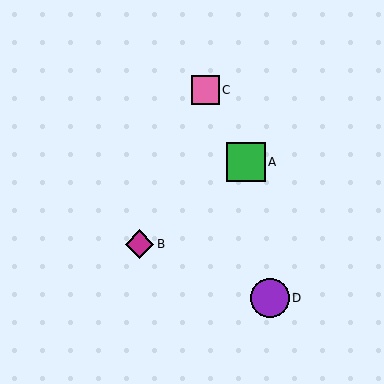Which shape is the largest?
The green square (labeled A) is the largest.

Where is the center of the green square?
The center of the green square is at (246, 162).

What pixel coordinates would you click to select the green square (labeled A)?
Click at (246, 162) to select the green square A.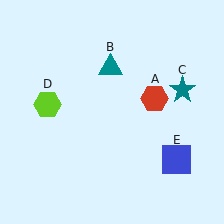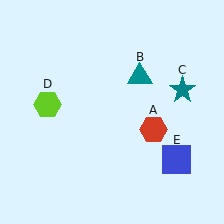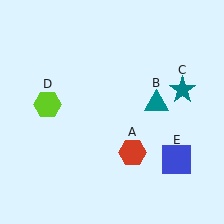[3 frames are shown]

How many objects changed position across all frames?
2 objects changed position: red hexagon (object A), teal triangle (object B).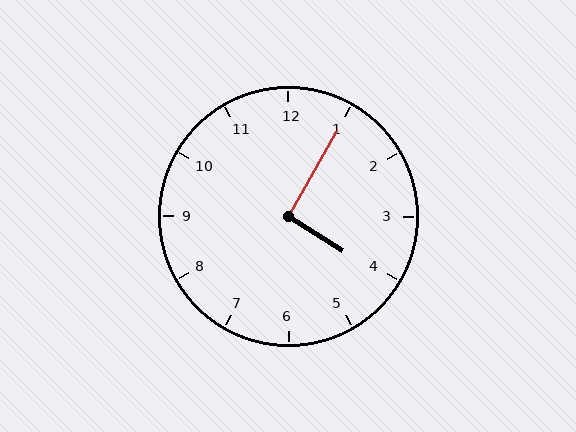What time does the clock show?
4:05.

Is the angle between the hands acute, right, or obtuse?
It is right.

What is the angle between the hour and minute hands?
Approximately 92 degrees.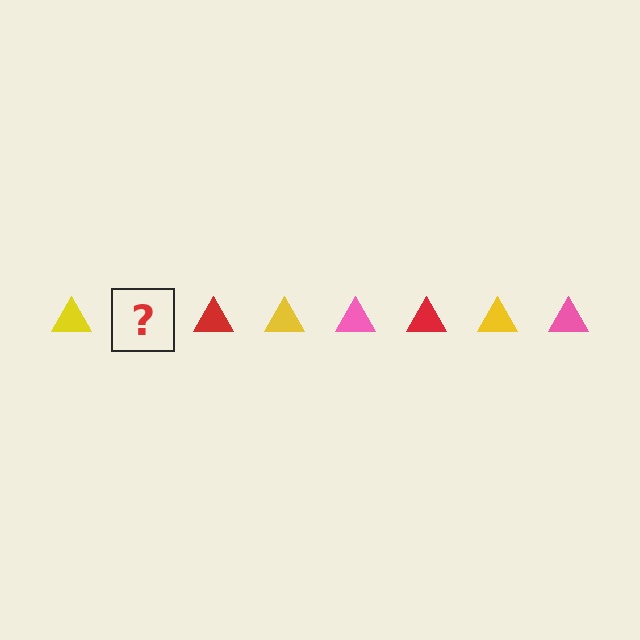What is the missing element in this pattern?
The missing element is a pink triangle.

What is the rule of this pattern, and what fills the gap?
The rule is that the pattern cycles through yellow, pink, red triangles. The gap should be filled with a pink triangle.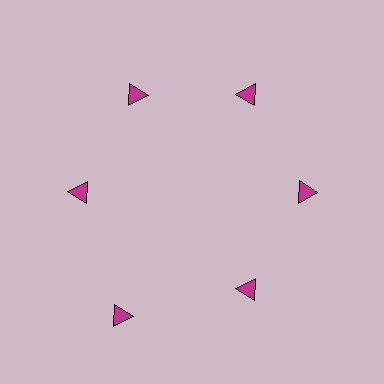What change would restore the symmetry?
The symmetry would be restored by moving it inward, back onto the ring so that all 6 triangles sit at equal angles and equal distance from the center.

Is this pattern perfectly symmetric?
No. The 6 magenta triangles are arranged in a ring, but one element near the 7 o'clock position is pushed outward from the center, breaking the 6-fold rotational symmetry.